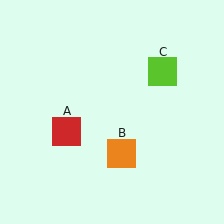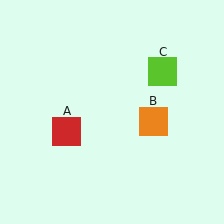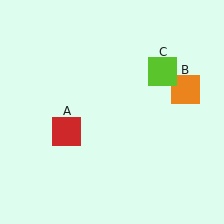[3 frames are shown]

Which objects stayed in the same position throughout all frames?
Red square (object A) and lime square (object C) remained stationary.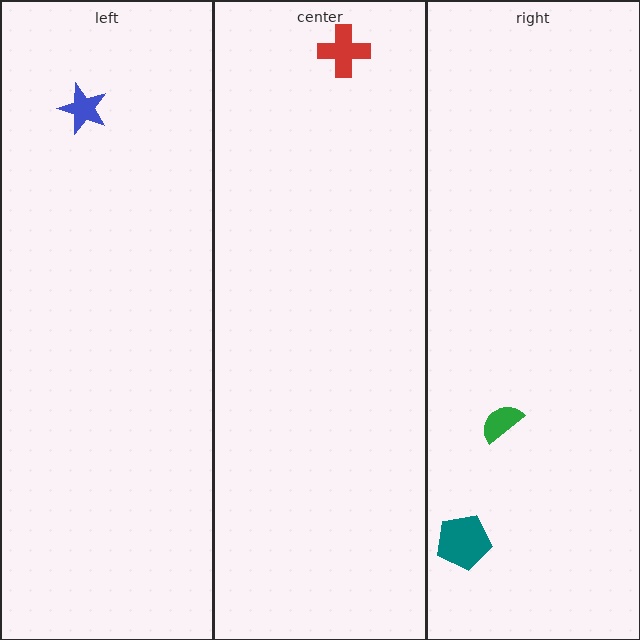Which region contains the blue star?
The left region.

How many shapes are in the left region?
1.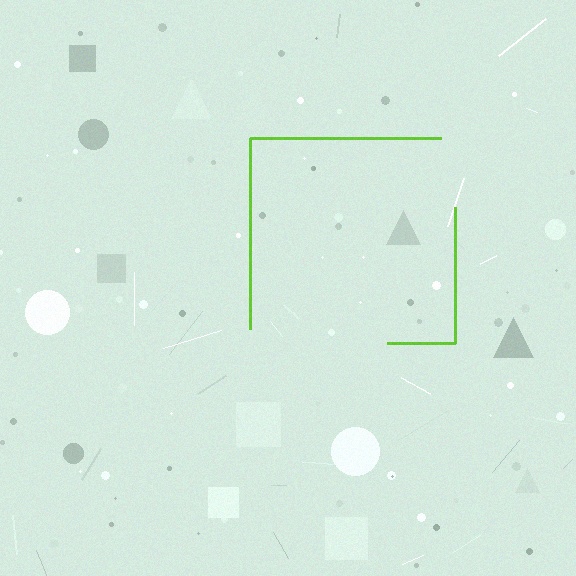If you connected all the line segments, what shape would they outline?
They would outline a square.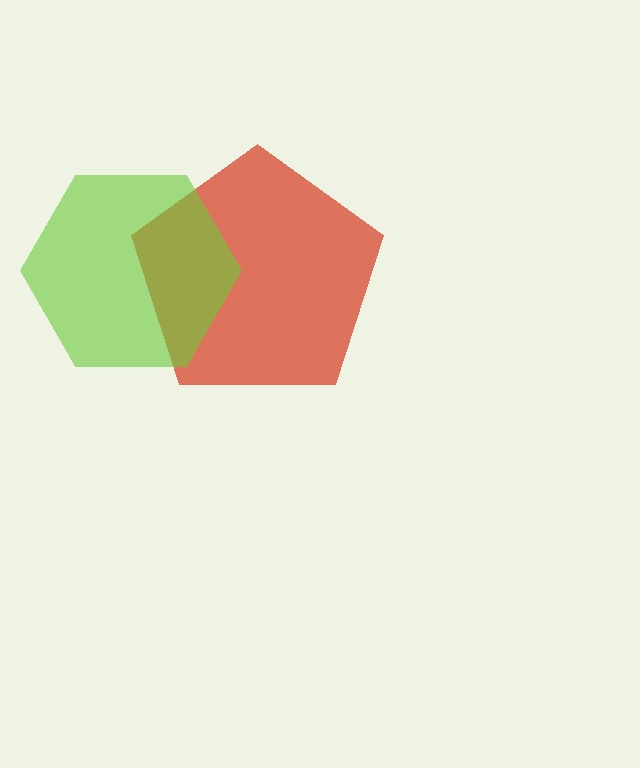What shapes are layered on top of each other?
The layered shapes are: a red pentagon, a lime hexagon.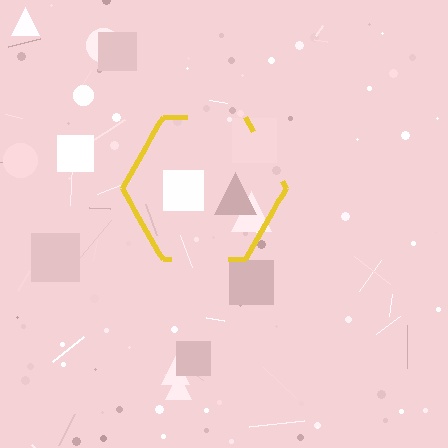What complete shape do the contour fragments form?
The contour fragments form a hexagon.